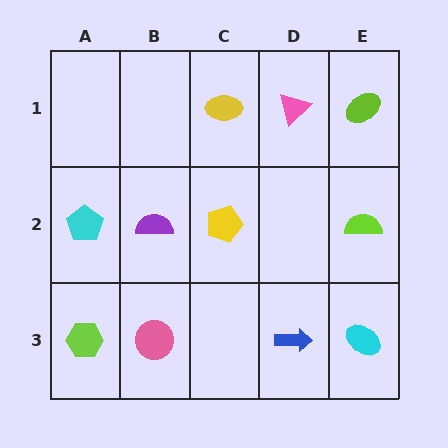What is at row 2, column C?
A yellow pentagon.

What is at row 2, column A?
A cyan pentagon.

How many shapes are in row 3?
4 shapes.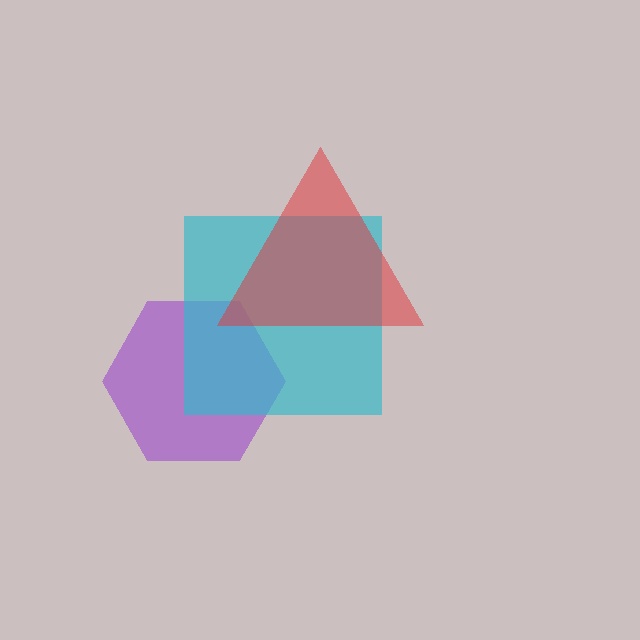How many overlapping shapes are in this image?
There are 3 overlapping shapes in the image.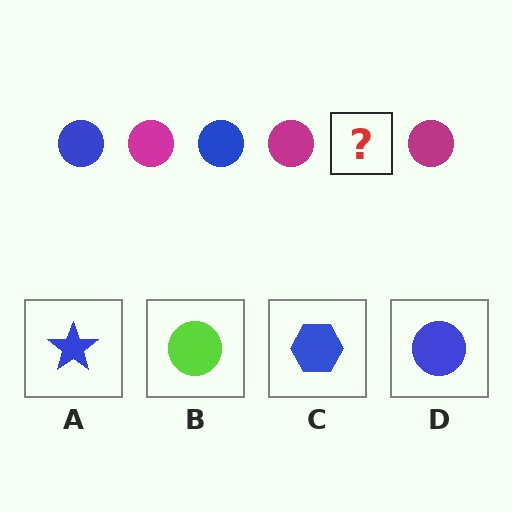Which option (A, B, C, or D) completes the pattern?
D.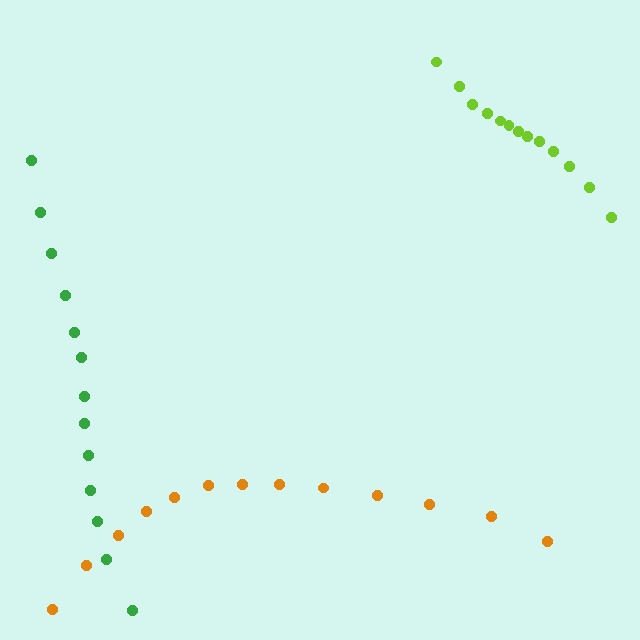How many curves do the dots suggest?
There are 3 distinct paths.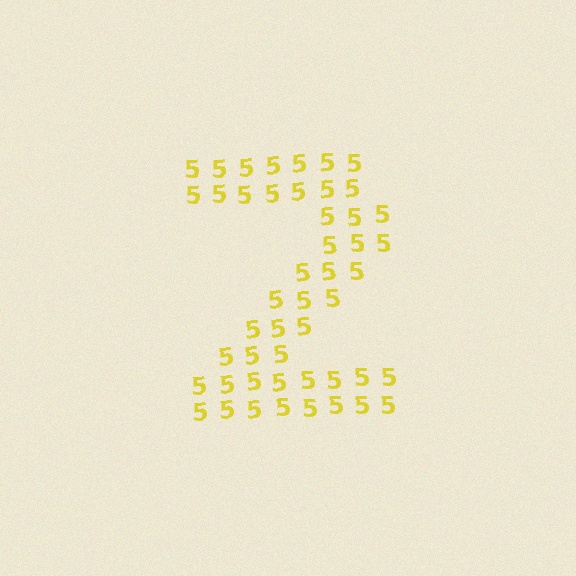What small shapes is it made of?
It is made of small digit 5's.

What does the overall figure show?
The overall figure shows the digit 2.